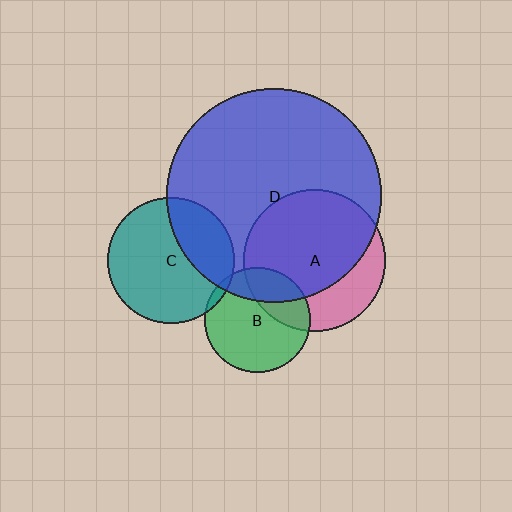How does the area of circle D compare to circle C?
Approximately 2.9 times.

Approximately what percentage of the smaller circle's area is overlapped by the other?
Approximately 30%.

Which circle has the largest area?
Circle D (blue).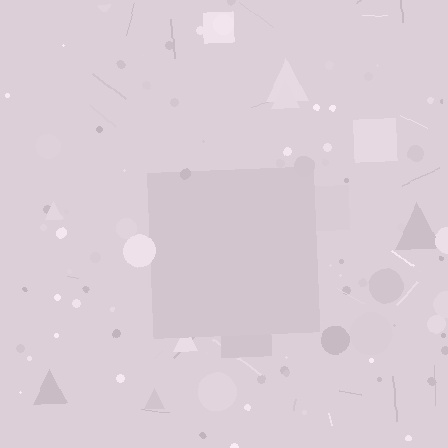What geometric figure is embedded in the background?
A square is embedded in the background.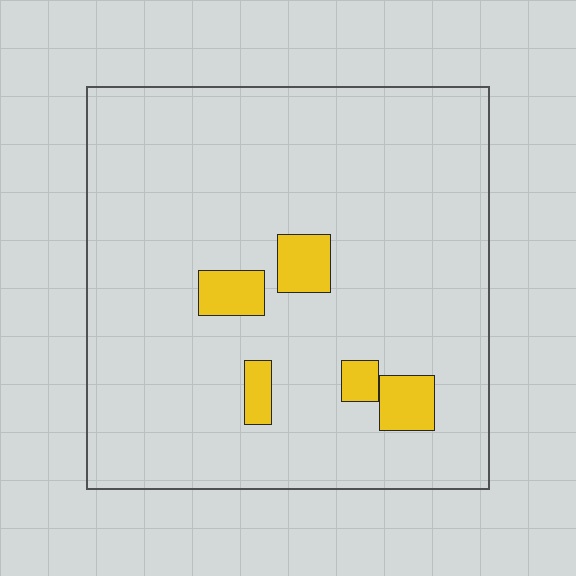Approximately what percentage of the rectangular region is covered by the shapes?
Approximately 10%.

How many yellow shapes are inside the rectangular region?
5.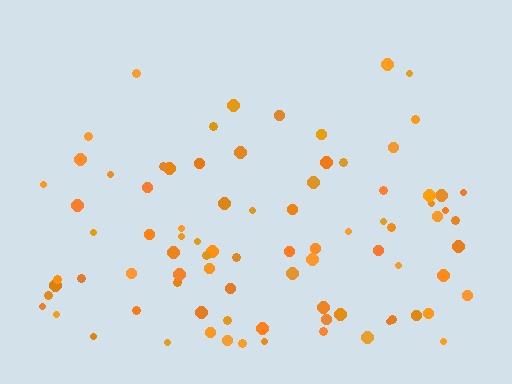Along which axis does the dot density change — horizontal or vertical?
Vertical.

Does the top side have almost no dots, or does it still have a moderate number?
Still a moderate number, just noticeably fewer than the bottom.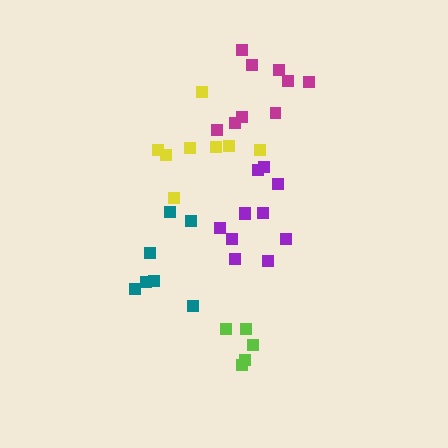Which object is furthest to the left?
The teal cluster is leftmost.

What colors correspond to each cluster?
The clusters are colored: yellow, teal, magenta, lime, purple.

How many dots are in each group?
Group 1: 8 dots, Group 2: 7 dots, Group 3: 9 dots, Group 4: 5 dots, Group 5: 11 dots (40 total).